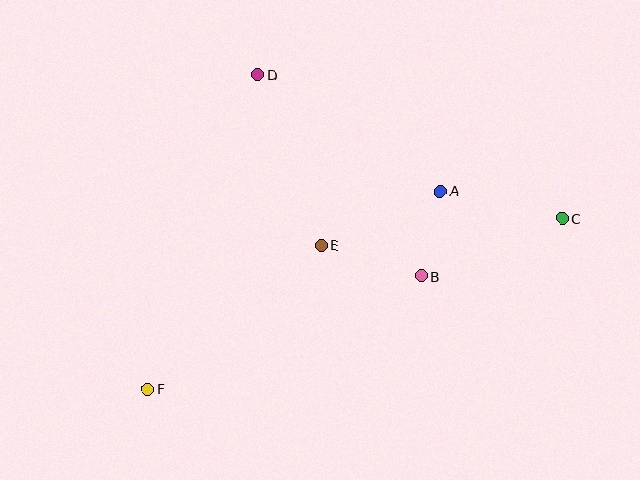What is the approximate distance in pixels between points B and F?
The distance between B and F is approximately 296 pixels.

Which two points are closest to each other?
Points A and B are closest to each other.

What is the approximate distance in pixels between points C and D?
The distance between C and D is approximately 336 pixels.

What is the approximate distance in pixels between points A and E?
The distance between A and E is approximately 131 pixels.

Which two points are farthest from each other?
Points C and F are farthest from each other.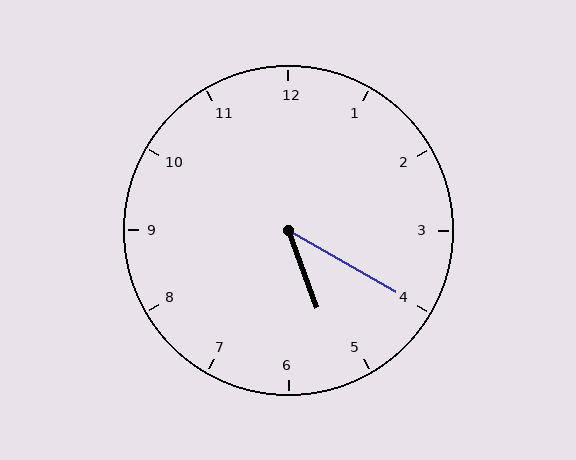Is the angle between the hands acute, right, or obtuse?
It is acute.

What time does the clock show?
5:20.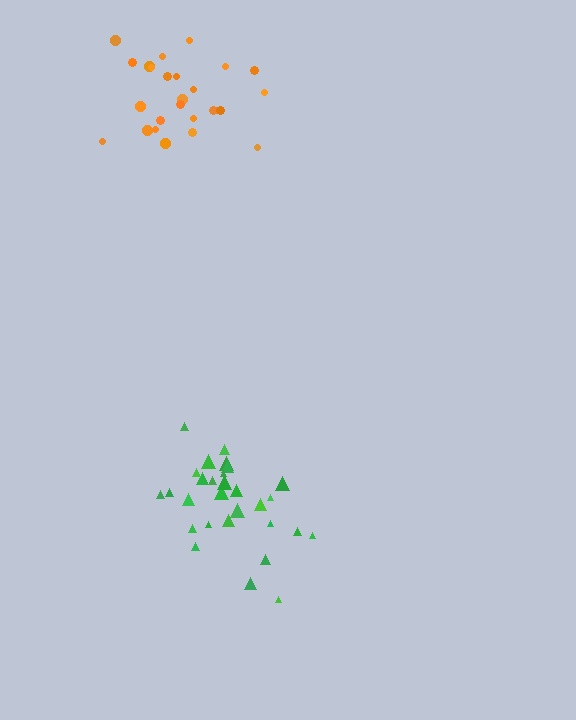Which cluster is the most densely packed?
Green.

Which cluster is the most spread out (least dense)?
Orange.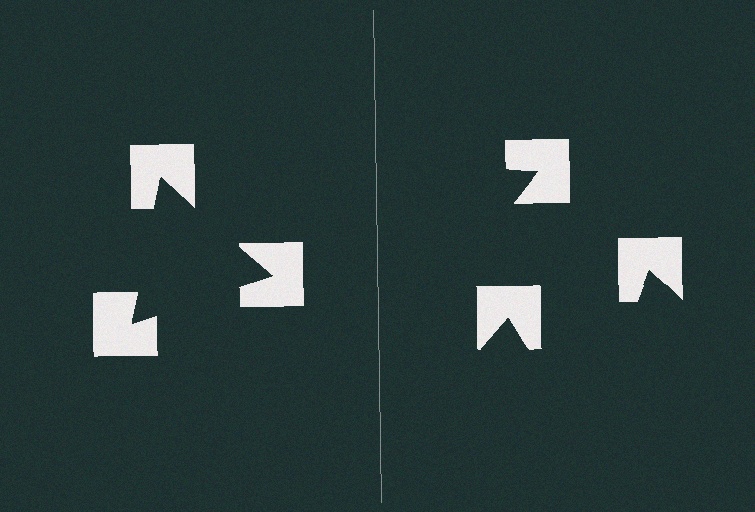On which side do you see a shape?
An illusory triangle appears on the left side. On the right side the wedge cuts are rotated, so no coherent shape forms.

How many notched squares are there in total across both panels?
6 — 3 on each side.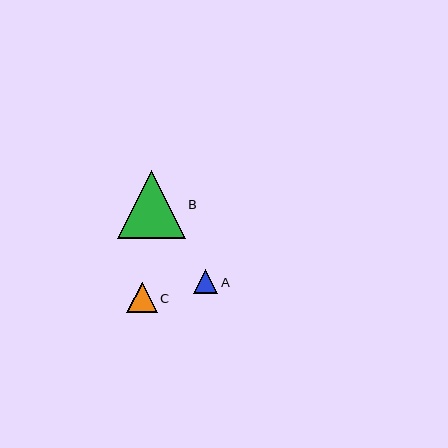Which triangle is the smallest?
Triangle A is the smallest with a size of approximately 24 pixels.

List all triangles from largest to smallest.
From largest to smallest: B, C, A.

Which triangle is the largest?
Triangle B is the largest with a size of approximately 68 pixels.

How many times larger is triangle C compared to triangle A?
Triangle C is approximately 1.3 times the size of triangle A.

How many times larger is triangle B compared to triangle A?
Triangle B is approximately 2.8 times the size of triangle A.